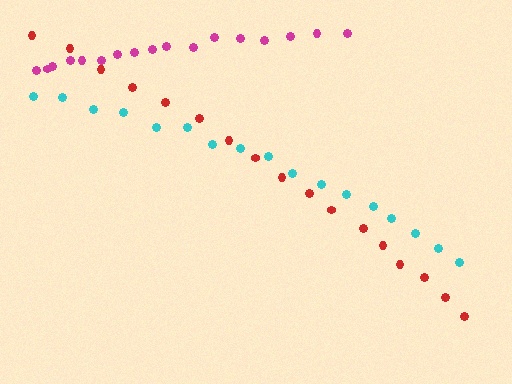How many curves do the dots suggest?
There are 3 distinct paths.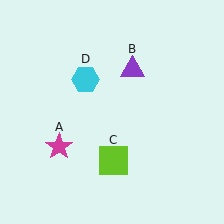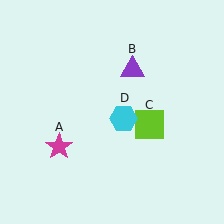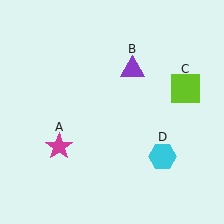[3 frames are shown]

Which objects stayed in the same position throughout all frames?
Magenta star (object A) and purple triangle (object B) remained stationary.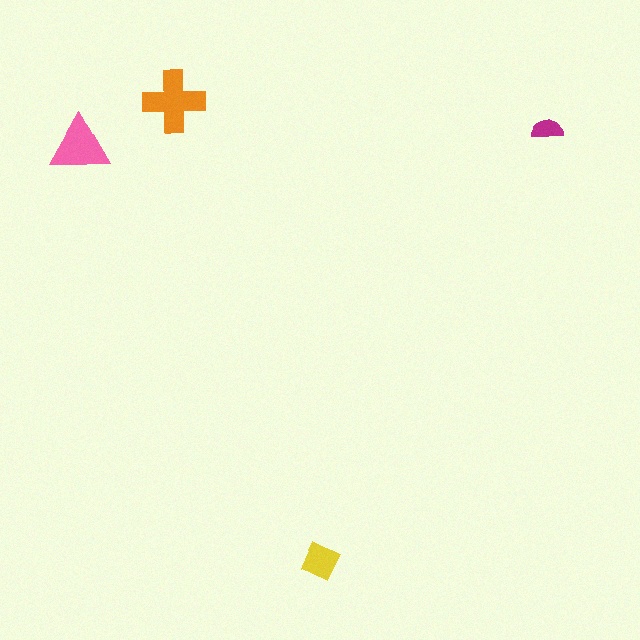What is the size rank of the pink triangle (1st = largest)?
2nd.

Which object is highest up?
The orange cross is topmost.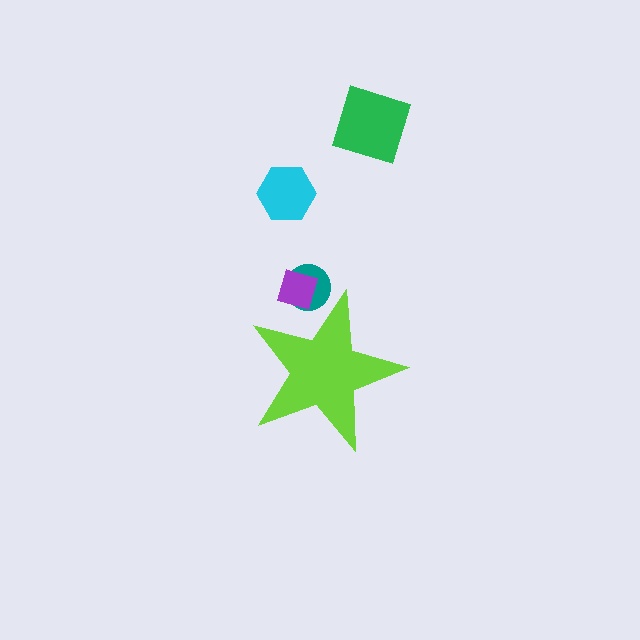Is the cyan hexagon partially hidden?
No, the cyan hexagon is fully visible.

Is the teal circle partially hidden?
Yes, the teal circle is partially hidden behind the lime star.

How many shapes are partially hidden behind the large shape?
2 shapes are partially hidden.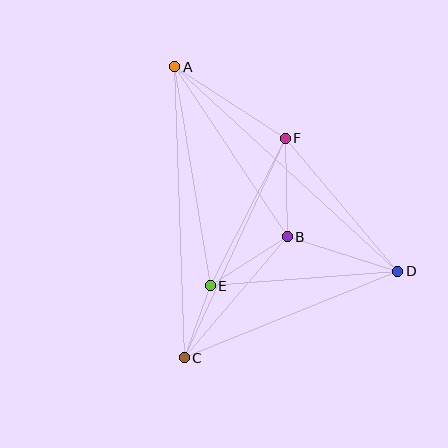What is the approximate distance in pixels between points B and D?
The distance between B and D is approximately 116 pixels.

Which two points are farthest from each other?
Points A and D are farthest from each other.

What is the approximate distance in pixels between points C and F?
The distance between C and F is approximately 242 pixels.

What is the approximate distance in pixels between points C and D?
The distance between C and D is approximately 231 pixels.